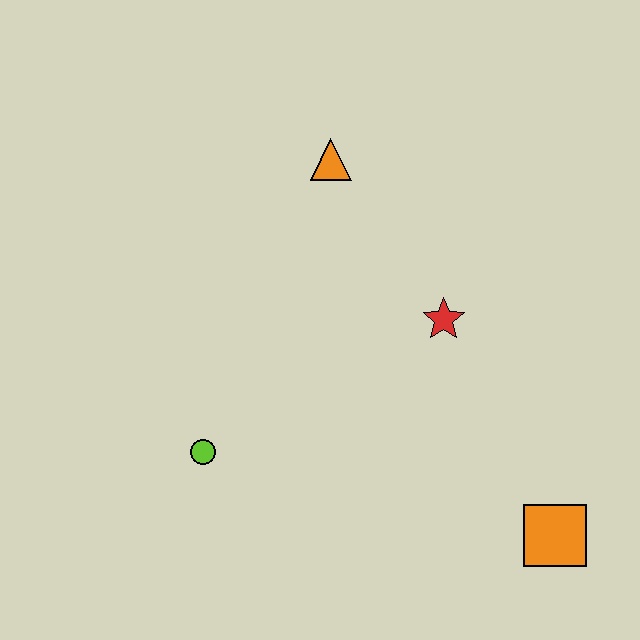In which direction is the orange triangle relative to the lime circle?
The orange triangle is above the lime circle.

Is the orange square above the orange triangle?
No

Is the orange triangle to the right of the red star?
No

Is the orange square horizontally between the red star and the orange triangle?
No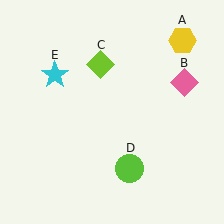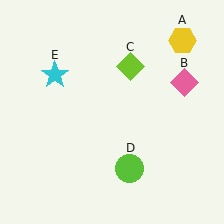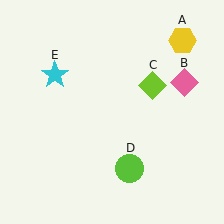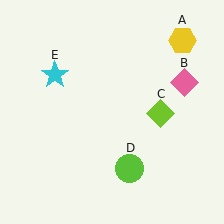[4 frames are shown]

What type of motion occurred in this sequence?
The lime diamond (object C) rotated clockwise around the center of the scene.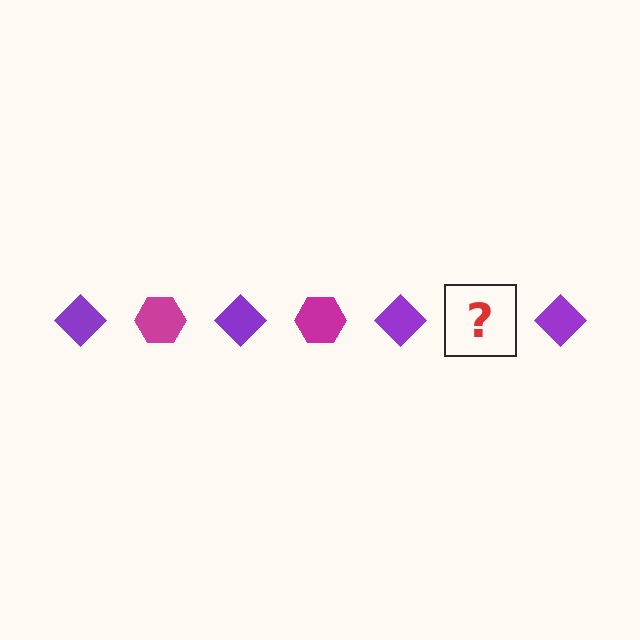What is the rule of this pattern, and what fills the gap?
The rule is that the pattern alternates between purple diamond and magenta hexagon. The gap should be filled with a magenta hexagon.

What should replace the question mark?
The question mark should be replaced with a magenta hexagon.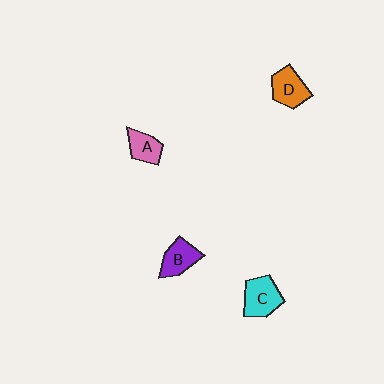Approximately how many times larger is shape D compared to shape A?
Approximately 1.3 times.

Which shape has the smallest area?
Shape A (pink).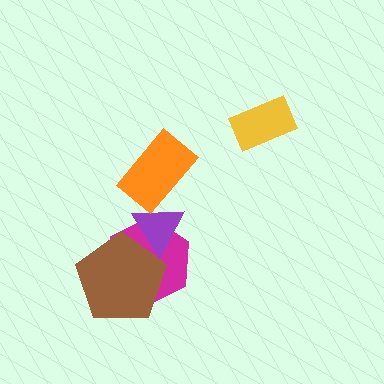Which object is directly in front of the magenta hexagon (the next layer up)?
The purple triangle is directly in front of the magenta hexagon.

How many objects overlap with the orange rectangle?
1 object overlaps with the orange rectangle.